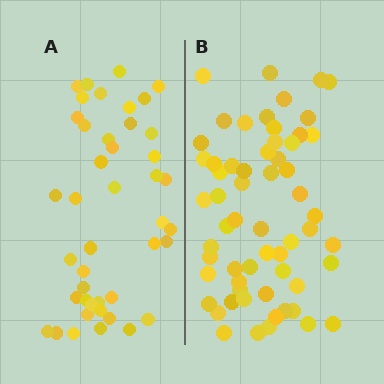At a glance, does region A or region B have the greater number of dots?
Region B (the right region) has more dots.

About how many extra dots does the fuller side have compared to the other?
Region B has approximately 15 more dots than region A.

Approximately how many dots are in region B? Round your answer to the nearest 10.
About 60 dots.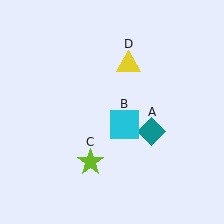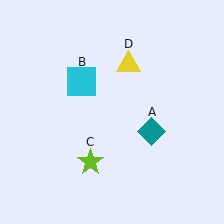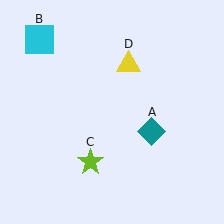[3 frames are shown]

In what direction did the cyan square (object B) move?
The cyan square (object B) moved up and to the left.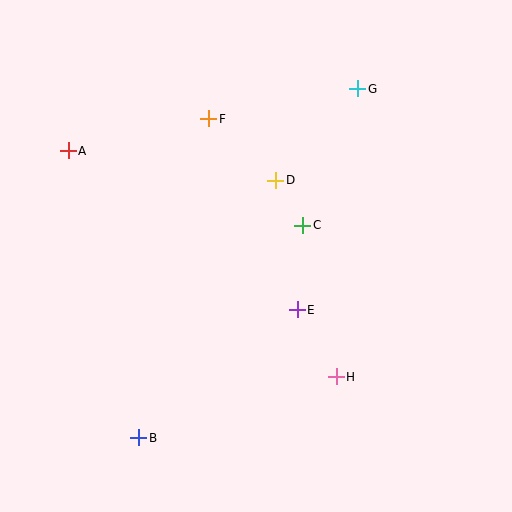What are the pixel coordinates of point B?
Point B is at (139, 438).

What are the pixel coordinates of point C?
Point C is at (303, 225).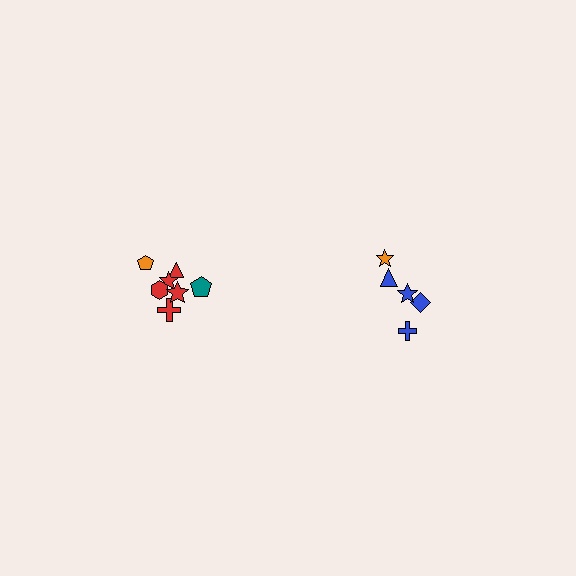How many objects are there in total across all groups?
There are 12 objects.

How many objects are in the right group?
There are 5 objects.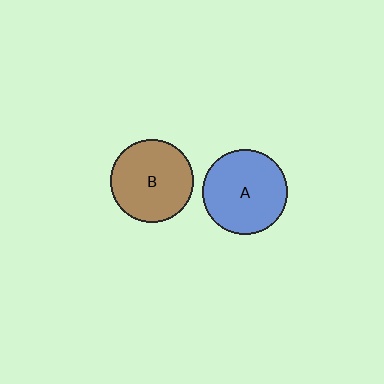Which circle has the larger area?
Circle A (blue).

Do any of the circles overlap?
No, none of the circles overlap.